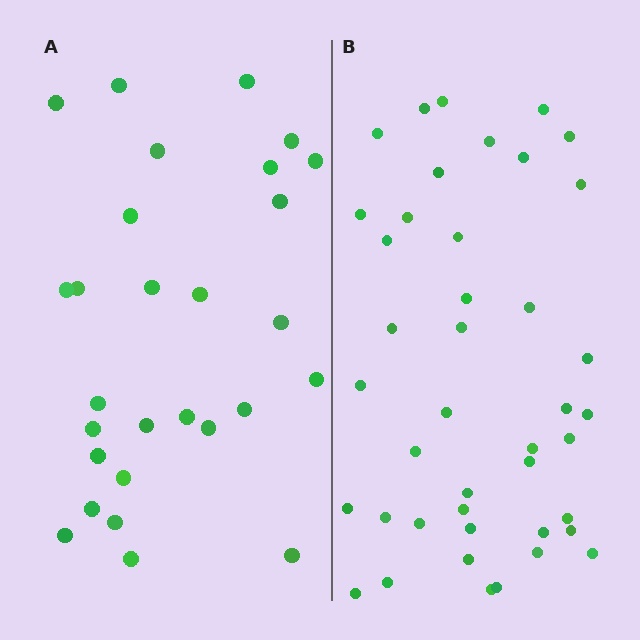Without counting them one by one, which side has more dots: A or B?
Region B (the right region) has more dots.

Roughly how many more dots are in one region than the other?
Region B has approximately 15 more dots than region A.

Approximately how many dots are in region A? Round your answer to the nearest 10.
About 30 dots. (The exact count is 28, which rounds to 30.)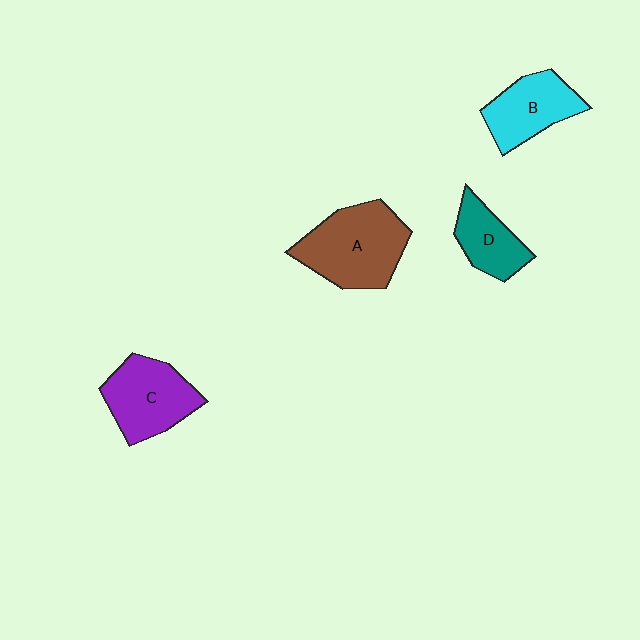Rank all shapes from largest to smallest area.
From largest to smallest: A (brown), C (purple), B (cyan), D (teal).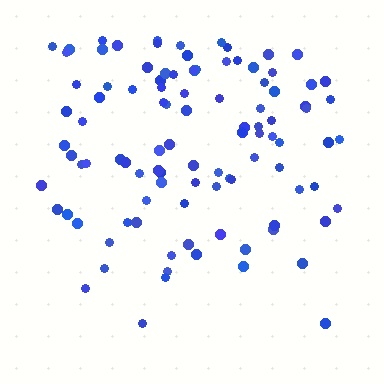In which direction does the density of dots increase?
From bottom to top, with the top side densest.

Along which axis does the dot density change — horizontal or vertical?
Vertical.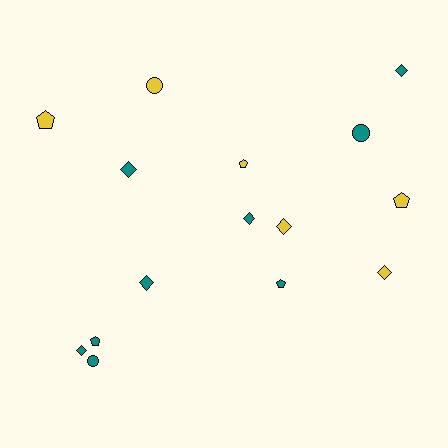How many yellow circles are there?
There is 1 yellow circle.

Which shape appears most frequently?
Diamond, with 7 objects.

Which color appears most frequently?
Teal, with 9 objects.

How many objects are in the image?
There are 15 objects.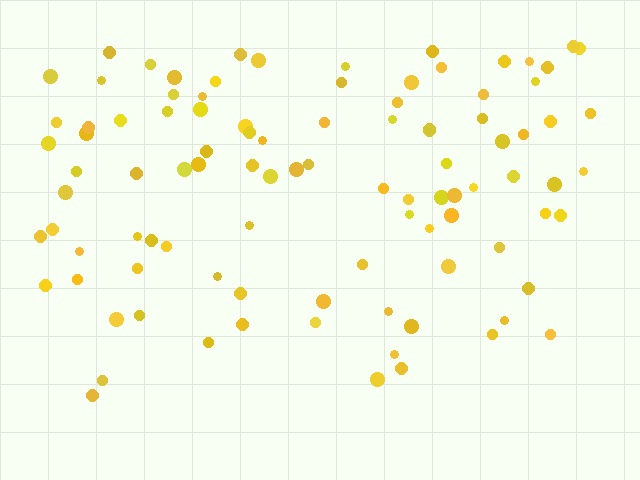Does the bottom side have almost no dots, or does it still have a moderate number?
Still a moderate number, just noticeably fewer than the top.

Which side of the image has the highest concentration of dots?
The top.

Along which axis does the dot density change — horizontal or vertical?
Vertical.